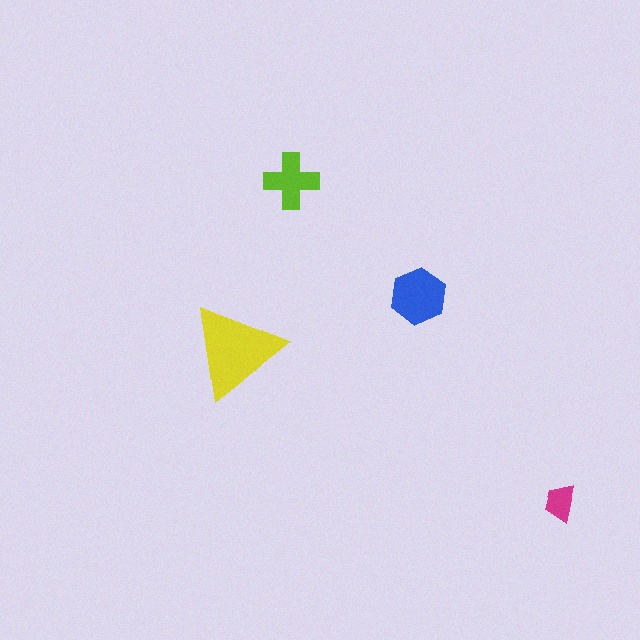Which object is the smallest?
The magenta trapezoid.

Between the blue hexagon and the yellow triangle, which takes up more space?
The yellow triangle.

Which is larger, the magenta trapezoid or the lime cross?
The lime cross.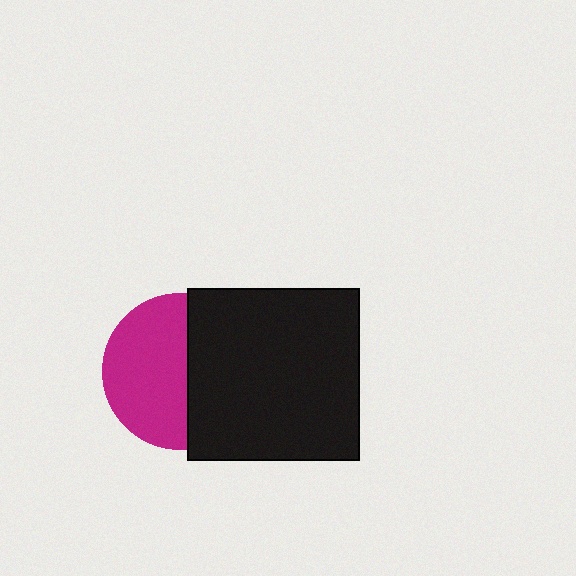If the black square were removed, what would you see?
You would see the complete magenta circle.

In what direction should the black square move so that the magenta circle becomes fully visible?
The black square should move right. That is the shortest direction to clear the overlap and leave the magenta circle fully visible.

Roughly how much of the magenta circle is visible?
About half of it is visible (roughly 56%).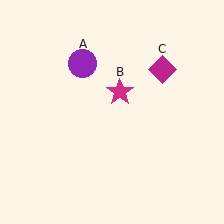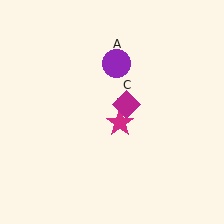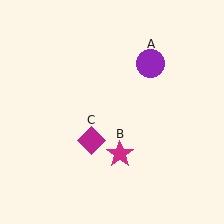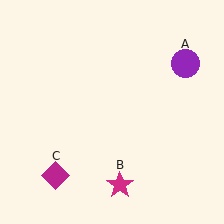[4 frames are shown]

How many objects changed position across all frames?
3 objects changed position: purple circle (object A), magenta star (object B), magenta diamond (object C).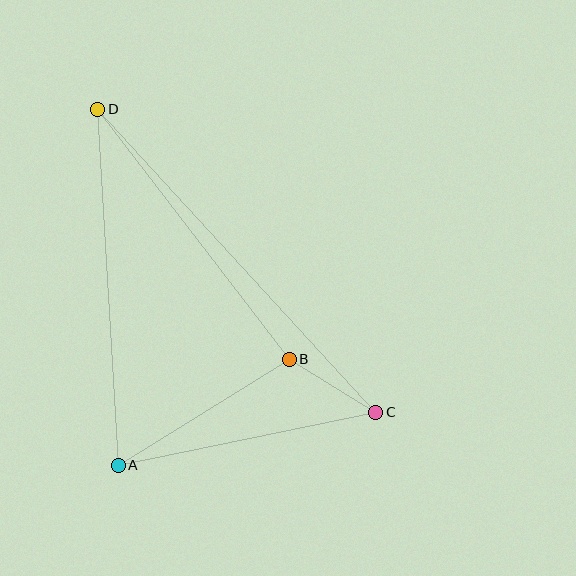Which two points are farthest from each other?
Points C and D are farthest from each other.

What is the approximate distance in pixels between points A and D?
The distance between A and D is approximately 357 pixels.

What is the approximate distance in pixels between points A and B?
The distance between A and B is approximately 201 pixels.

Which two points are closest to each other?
Points B and C are closest to each other.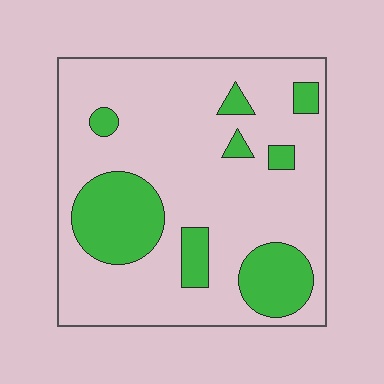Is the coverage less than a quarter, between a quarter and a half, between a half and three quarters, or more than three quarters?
Less than a quarter.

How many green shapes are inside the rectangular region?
8.